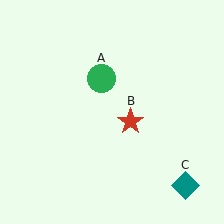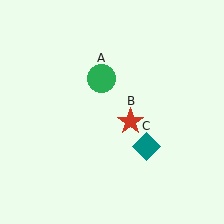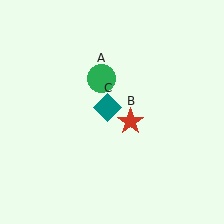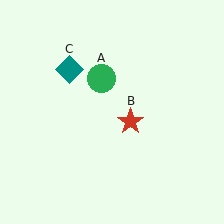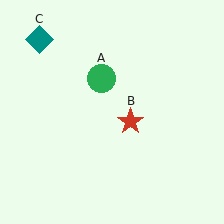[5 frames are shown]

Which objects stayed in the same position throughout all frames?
Green circle (object A) and red star (object B) remained stationary.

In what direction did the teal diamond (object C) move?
The teal diamond (object C) moved up and to the left.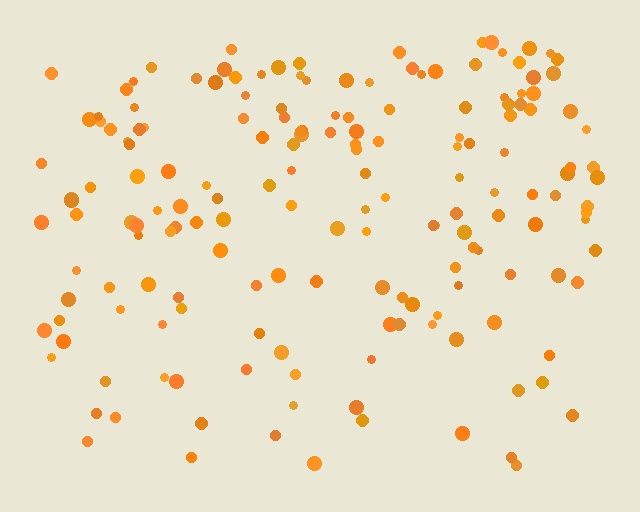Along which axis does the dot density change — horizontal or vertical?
Vertical.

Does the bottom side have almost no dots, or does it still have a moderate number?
Still a moderate number, just noticeably fewer than the top.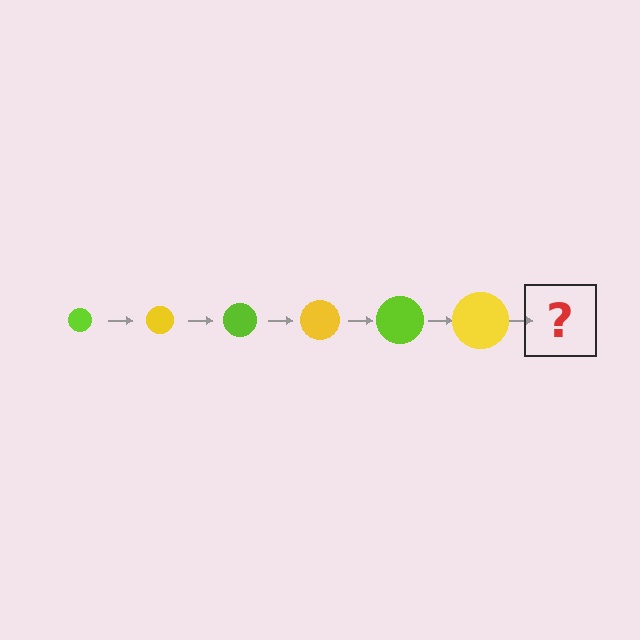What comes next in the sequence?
The next element should be a lime circle, larger than the previous one.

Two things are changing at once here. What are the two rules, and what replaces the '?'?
The two rules are that the circle grows larger each step and the color cycles through lime and yellow. The '?' should be a lime circle, larger than the previous one.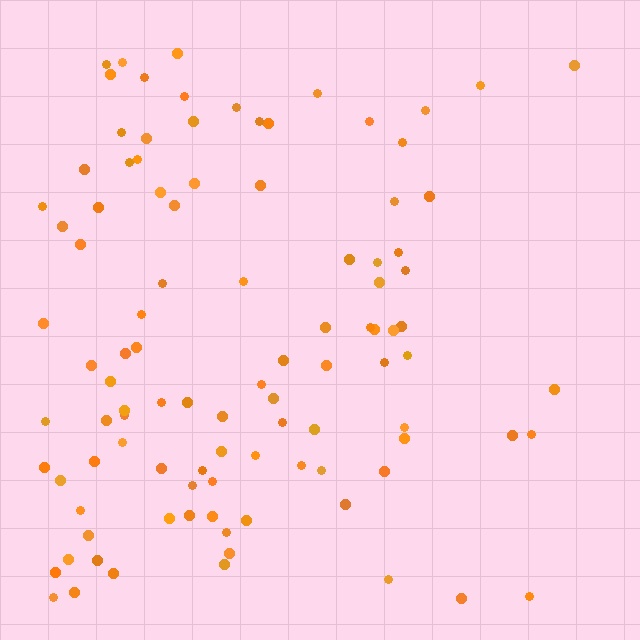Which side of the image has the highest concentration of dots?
The left.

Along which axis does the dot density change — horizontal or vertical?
Horizontal.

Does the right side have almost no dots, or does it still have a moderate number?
Still a moderate number, just noticeably fewer than the left.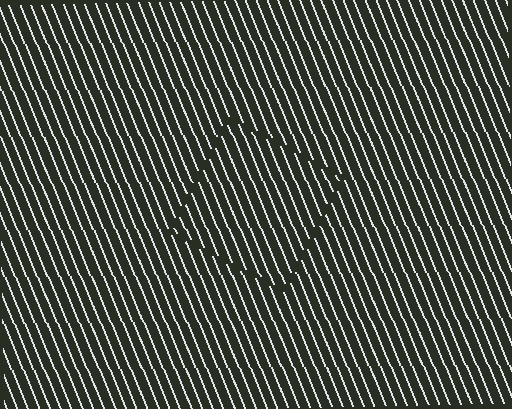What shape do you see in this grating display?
An illusory square. The interior of the shape contains the same grating, shifted by half a period — the contour is defined by the phase discontinuity where line-ends from the inner and outer gratings abut.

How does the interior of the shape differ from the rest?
The interior of the shape contains the same grating, shifted by half a period — the contour is defined by the phase discontinuity where line-ends from the inner and outer gratings abut.